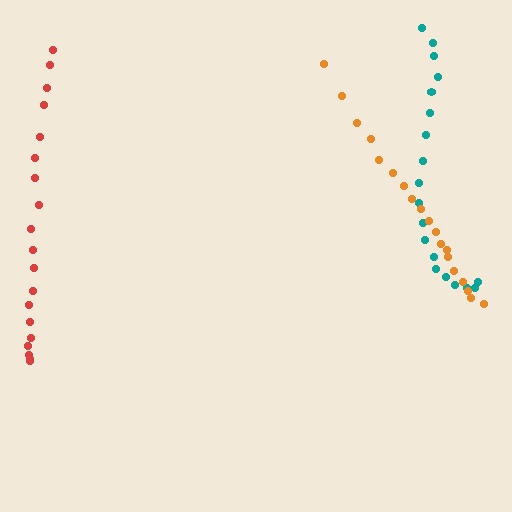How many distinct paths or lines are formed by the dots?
There are 3 distinct paths.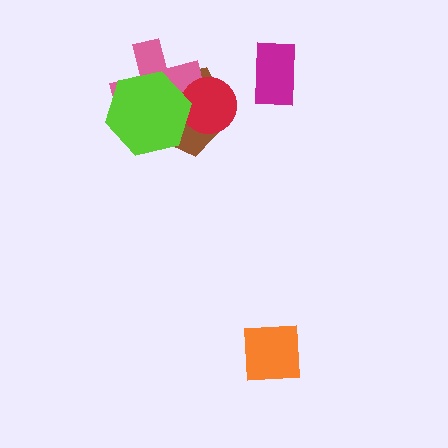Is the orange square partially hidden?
No, no other shape covers it.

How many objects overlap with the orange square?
0 objects overlap with the orange square.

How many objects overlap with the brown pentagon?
3 objects overlap with the brown pentagon.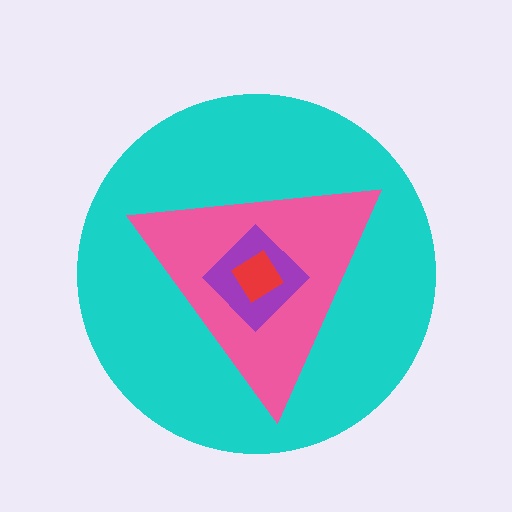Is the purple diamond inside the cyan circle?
Yes.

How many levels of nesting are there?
4.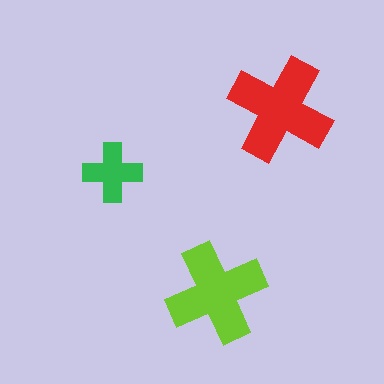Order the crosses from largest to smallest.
the red one, the lime one, the green one.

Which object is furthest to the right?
The red cross is rightmost.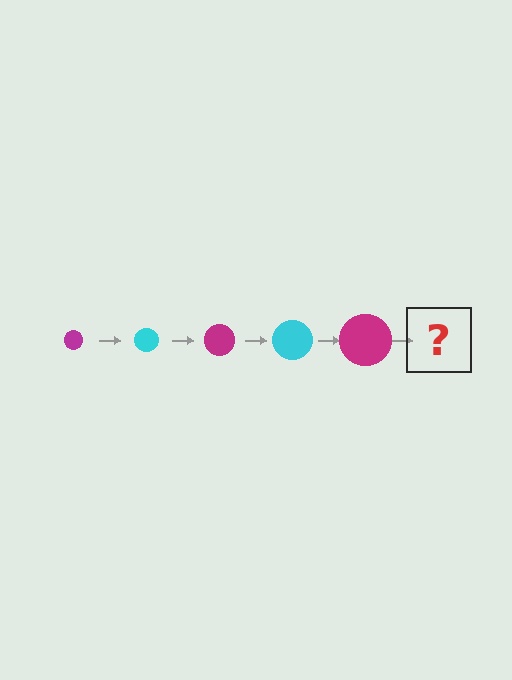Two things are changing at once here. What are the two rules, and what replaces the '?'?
The two rules are that the circle grows larger each step and the color cycles through magenta and cyan. The '?' should be a cyan circle, larger than the previous one.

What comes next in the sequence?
The next element should be a cyan circle, larger than the previous one.